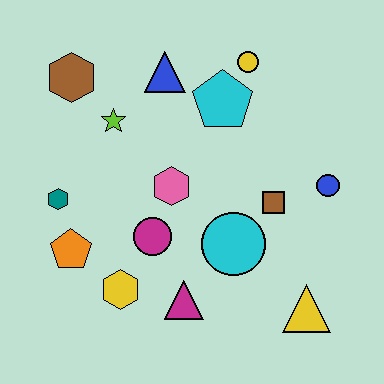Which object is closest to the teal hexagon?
The orange pentagon is closest to the teal hexagon.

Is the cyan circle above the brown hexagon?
No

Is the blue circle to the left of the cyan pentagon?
No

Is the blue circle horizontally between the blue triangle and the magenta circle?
No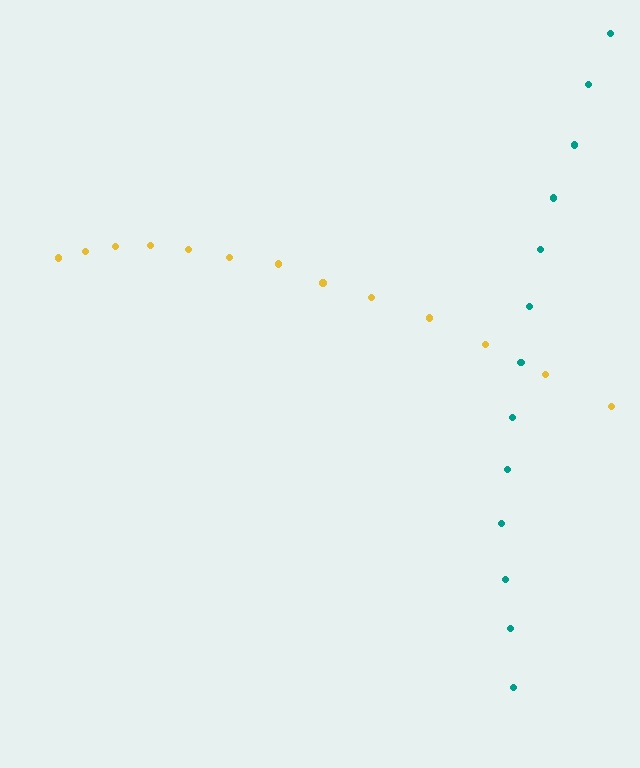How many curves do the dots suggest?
There are 2 distinct paths.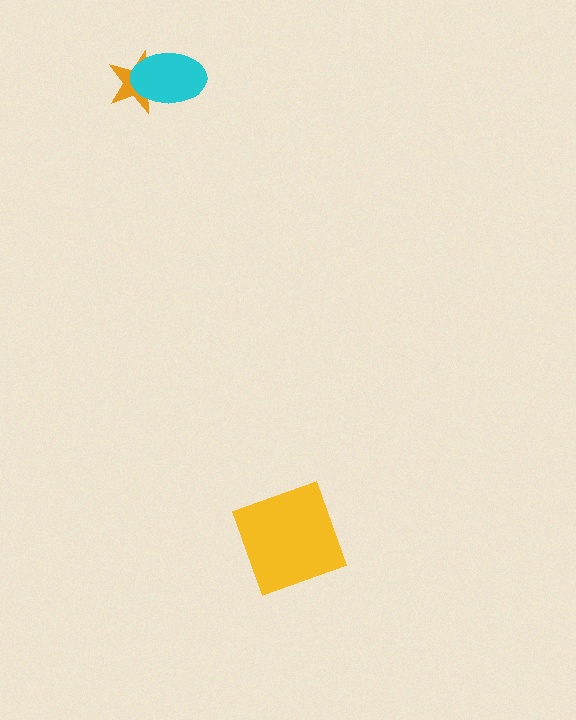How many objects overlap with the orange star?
1 object overlaps with the orange star.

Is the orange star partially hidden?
Yes, it is partially covered by another shape.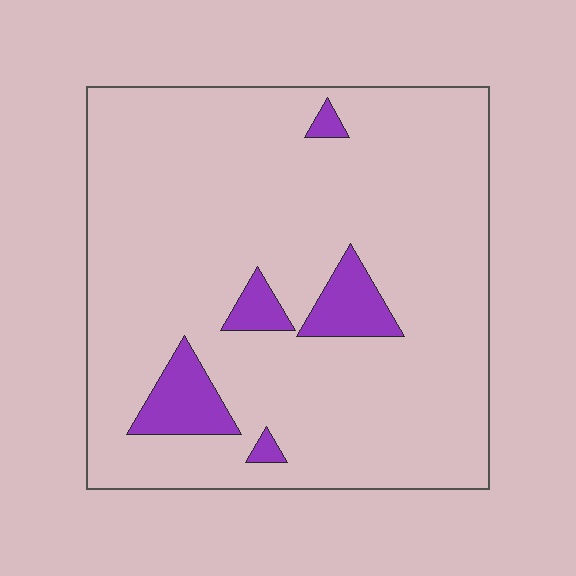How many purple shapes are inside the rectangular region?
5.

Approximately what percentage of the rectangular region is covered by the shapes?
Approximately 10%.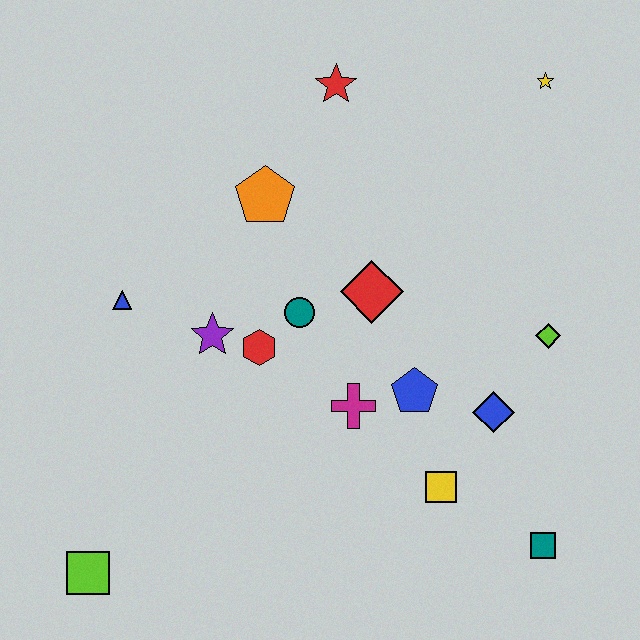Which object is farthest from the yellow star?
The lime square is farthest from the yellow star.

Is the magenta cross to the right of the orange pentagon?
Yes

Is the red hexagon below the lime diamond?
Yes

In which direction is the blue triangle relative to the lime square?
The blue triangle is above the lime square.